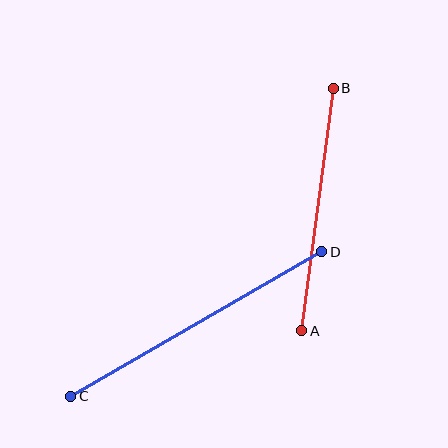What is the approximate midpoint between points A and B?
The midpoint is at approximately (317, 209) pixels.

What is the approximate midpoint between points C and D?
The midpoint is at approximately (196, 324) pixels.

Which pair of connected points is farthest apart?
Points C and D are farthest apart.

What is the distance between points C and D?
The distance is approximately 289 pixels.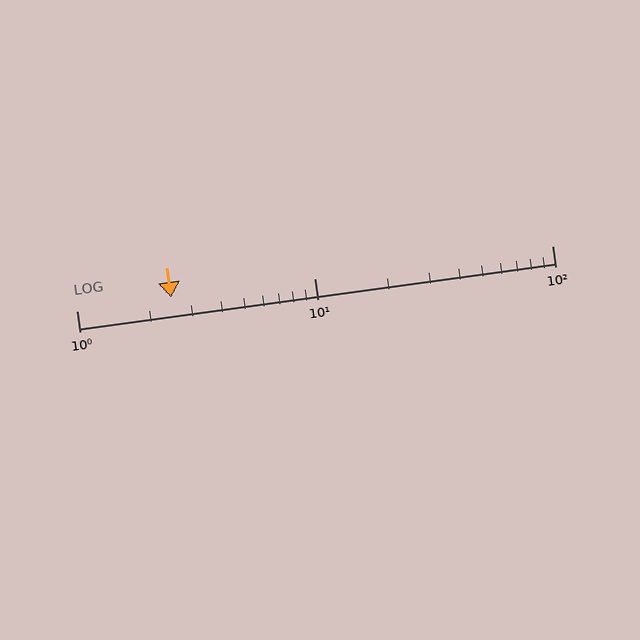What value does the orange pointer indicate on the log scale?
The pointer indicates approximately 2.5.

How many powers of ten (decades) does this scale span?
The scale spans 2 decades, from 1 to 100.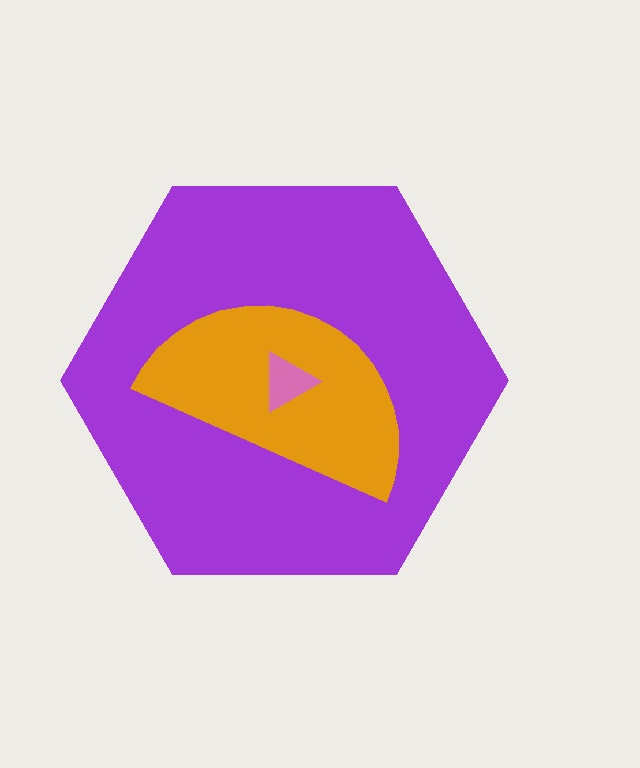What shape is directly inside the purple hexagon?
The orange semicircle.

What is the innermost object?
The pink triangle.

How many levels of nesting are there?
3.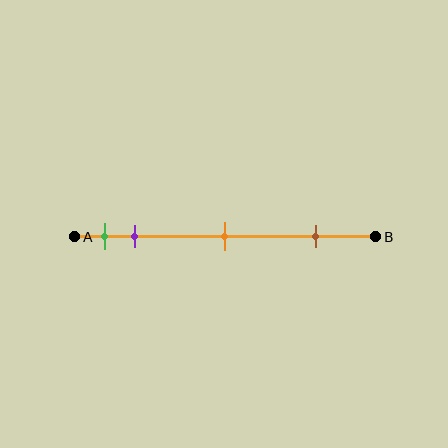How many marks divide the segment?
There are 4 marks dividing the segment.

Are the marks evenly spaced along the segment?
No, the marks are not evenly spaced.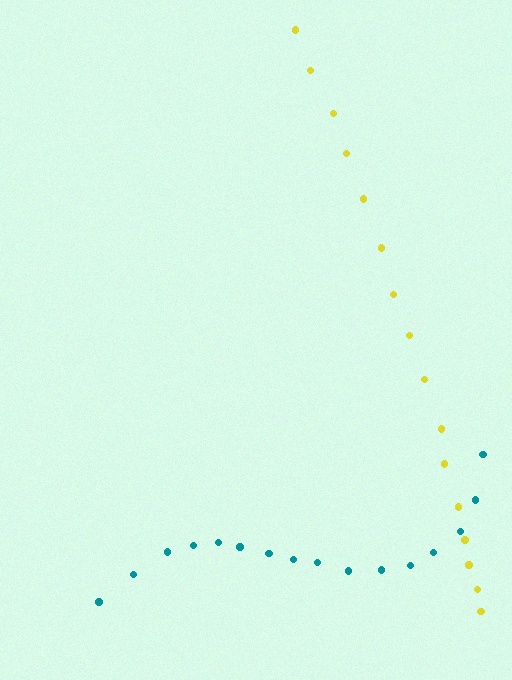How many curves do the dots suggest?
There are 2 distinct paths.